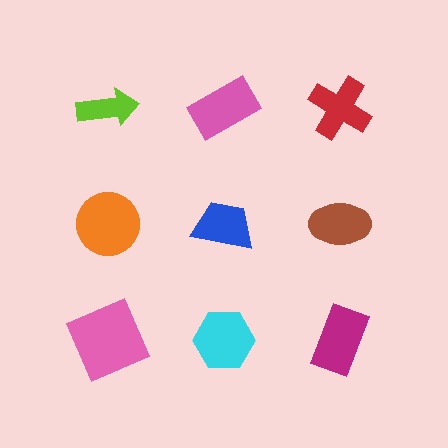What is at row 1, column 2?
A pink rectangle.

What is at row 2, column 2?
A blue trapezoid.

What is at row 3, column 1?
A pink square.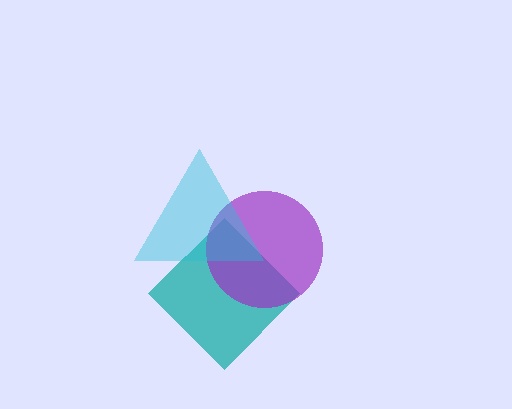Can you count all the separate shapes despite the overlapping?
Yes, there are 3 separate shapes.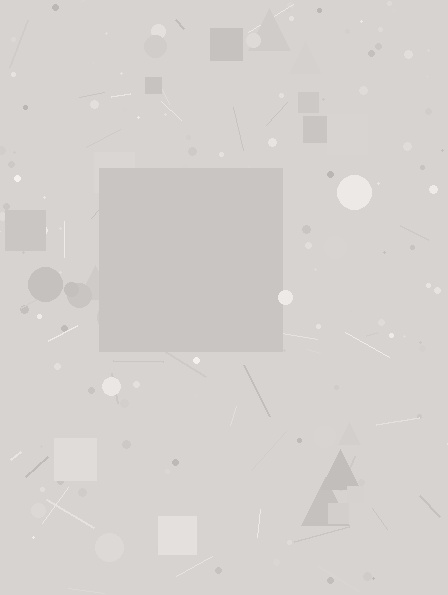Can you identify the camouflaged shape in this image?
The camouflaged shape is a square.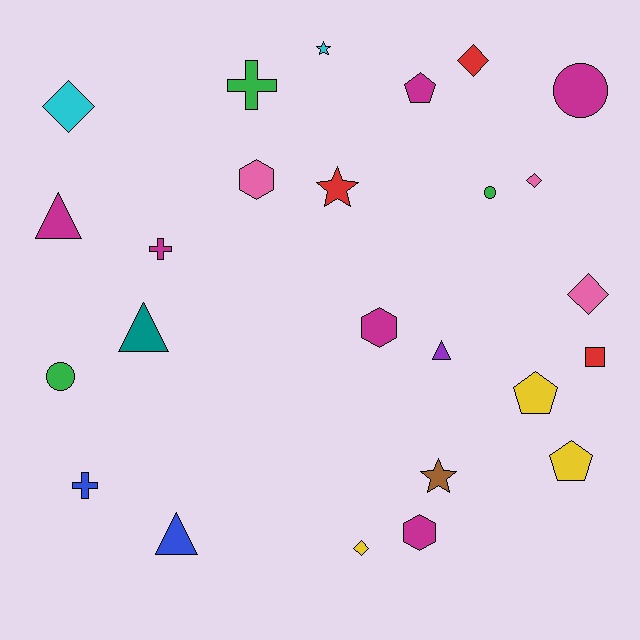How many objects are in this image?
There are 25 objects.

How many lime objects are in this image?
There are no lime objects.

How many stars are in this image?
There are 3 stars.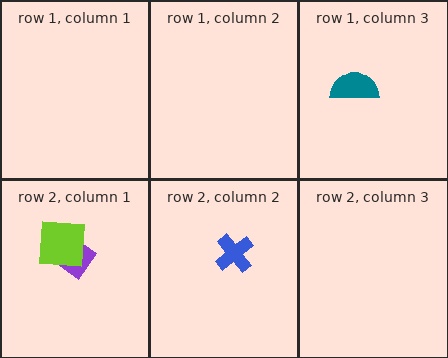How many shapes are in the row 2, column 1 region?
2.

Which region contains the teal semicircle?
The row 1, column 3 region.